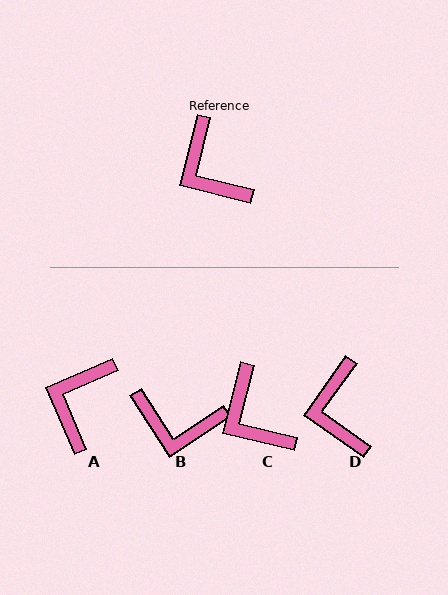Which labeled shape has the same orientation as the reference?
C.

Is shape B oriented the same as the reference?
No, it is off by about 47 degrees.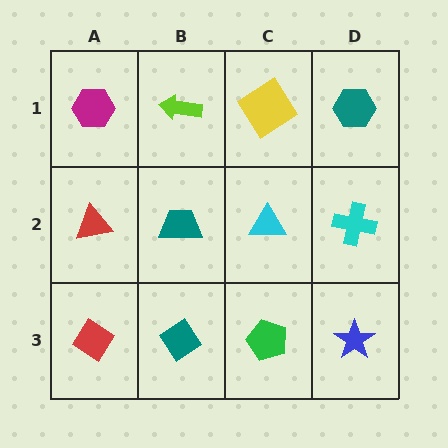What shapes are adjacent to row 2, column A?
A magenta hexagon (row 1, column A), a red diamond (row 3, column A), a teal trapezoid (row 2, column B).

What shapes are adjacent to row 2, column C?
A yellow diamond (row 1, column C), a green pentagon (row 3, column C), a teal trapezoid (row 2, column B), a cyan cross (row 2, column D).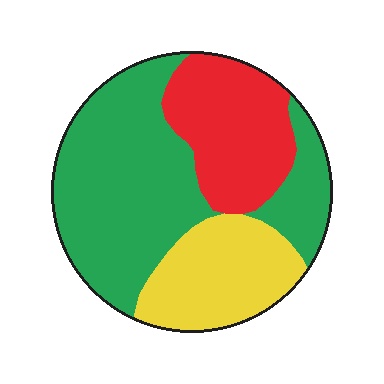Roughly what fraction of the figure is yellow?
Yellow covers about 25% of the figure.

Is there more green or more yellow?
Green.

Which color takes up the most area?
Green, at roughly 50%.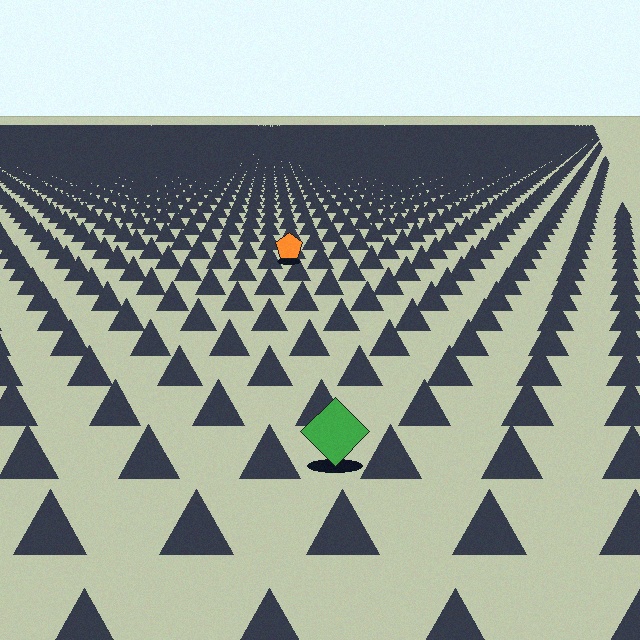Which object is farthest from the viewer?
The orange pentagon is farthest from the viewer. It appears smaller and the ground texture around it is denser.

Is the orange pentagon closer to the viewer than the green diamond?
No. The green diamond is closer — you can tell from the texture gradient: the ground texture is coarser near it.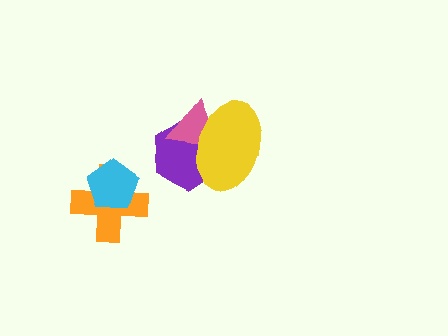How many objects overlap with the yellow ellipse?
2 objects overlap with the yellow ellipse.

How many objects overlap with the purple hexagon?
2 objects overlap with the purple hexagon.